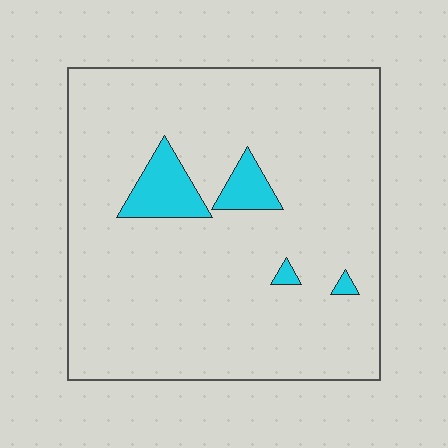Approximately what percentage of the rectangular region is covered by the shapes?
Approximately 5%.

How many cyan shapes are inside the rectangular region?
4.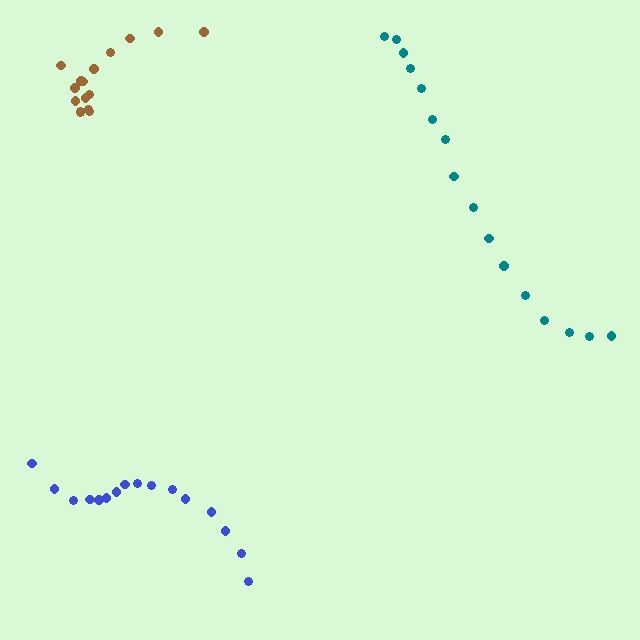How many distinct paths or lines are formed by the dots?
There are 3 distinct paths.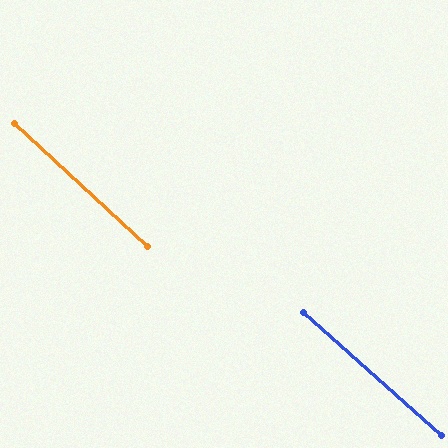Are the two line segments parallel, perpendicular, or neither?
Parallel — their directions differ by only 0.9°.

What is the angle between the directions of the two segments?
Approximately 1 degree.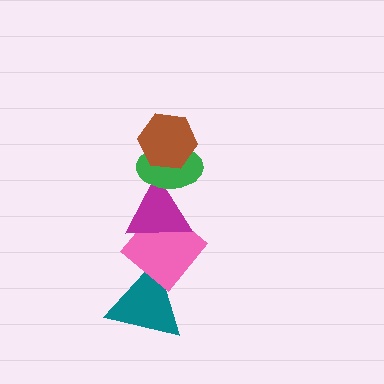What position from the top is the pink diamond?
The pink diamond is 4th from the top.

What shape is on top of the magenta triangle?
The green ellipse is on top of the magenta triangle.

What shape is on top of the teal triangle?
The pink diamond is on top of the teal triangle.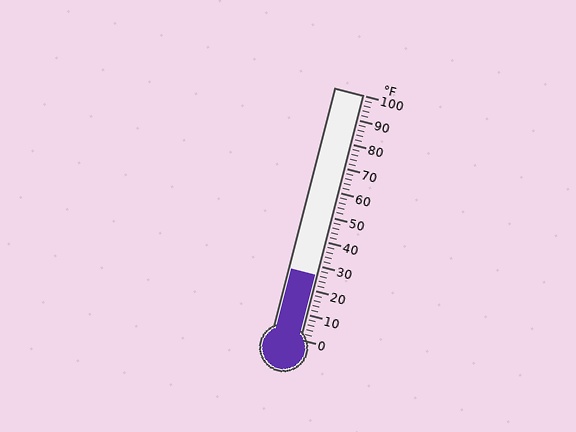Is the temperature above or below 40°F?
The temperature is below 40°F.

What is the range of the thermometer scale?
The thermometer scale ranges from 0°F to 100°F.